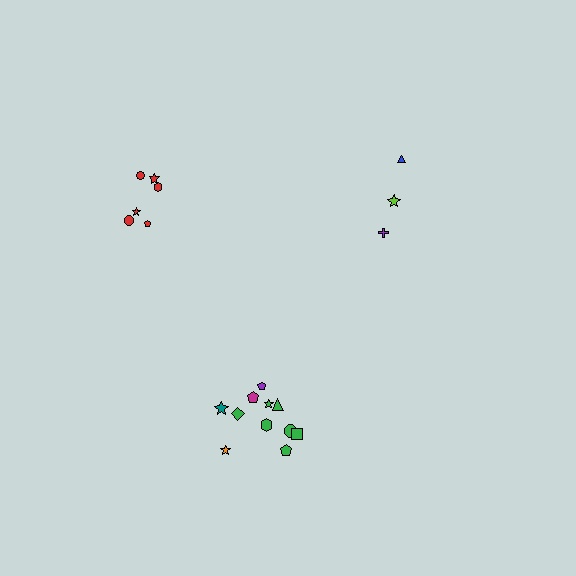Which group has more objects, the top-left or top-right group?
The top-left group.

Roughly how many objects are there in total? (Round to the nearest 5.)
Roughly 20 objects in total.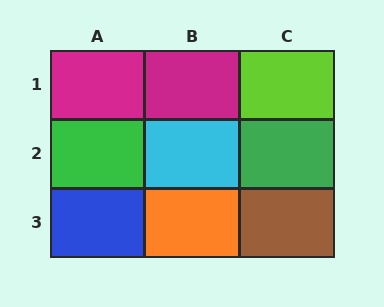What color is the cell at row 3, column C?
Brown.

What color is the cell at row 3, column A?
Blue.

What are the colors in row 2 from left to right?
Green, cyan, green.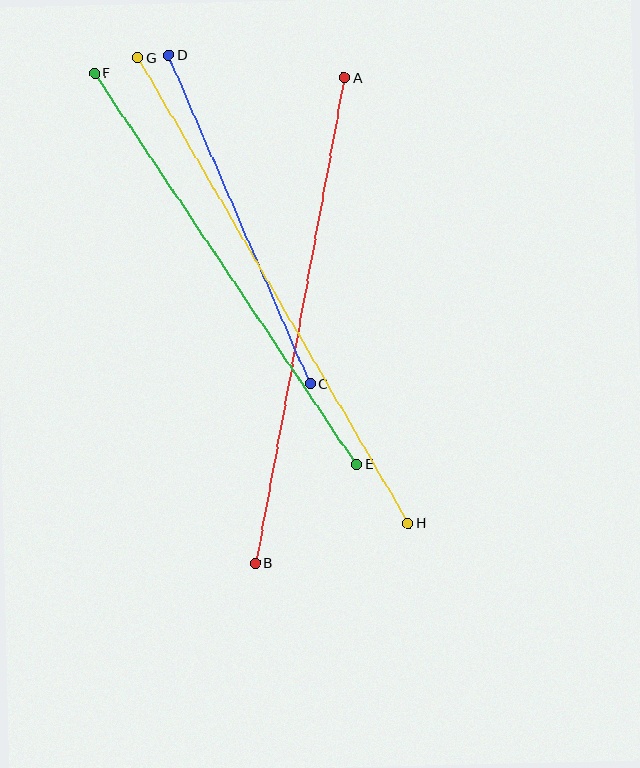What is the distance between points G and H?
The distance is approximately 538 pixels.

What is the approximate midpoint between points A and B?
The midpoint is at approximately (300, 320) pixels.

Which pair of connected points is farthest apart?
Points G and H are farthest apart.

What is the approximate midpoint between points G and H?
The midpoint is at approximately (273, 291) pixels.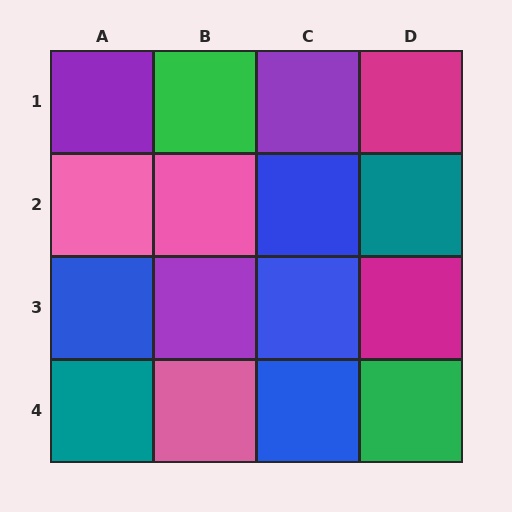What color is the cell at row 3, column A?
Blue.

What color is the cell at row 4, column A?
Teal.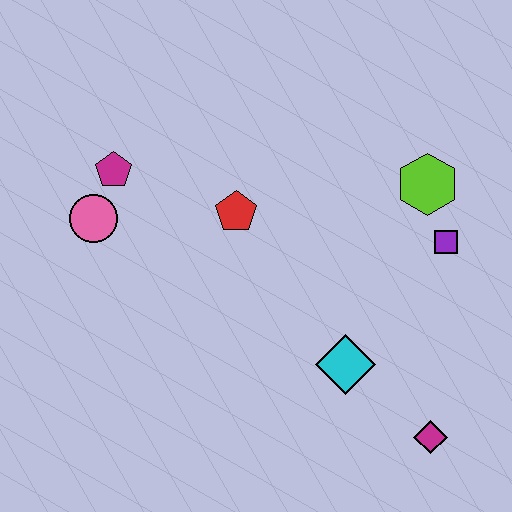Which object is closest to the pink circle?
The magenta pentagon is closest to the pink circle.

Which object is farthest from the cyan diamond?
The magenta pentagon is farthest from the cyan diamond.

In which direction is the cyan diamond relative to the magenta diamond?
The cyan diamond is to the left of the magenta diamond.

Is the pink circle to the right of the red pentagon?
No